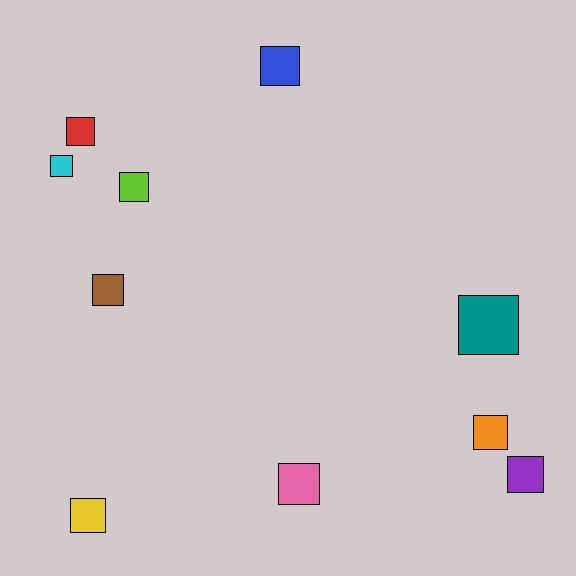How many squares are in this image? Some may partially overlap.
There are 10 squares.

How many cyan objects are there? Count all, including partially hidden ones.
There is 1 cyan object.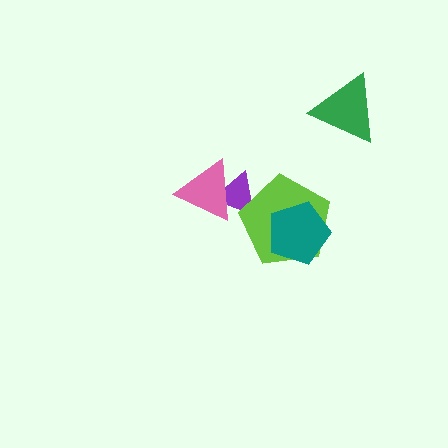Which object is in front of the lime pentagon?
The teal pentagon is in front of the lime pentagon.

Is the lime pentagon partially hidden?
Yes, it is partially covered by another shape.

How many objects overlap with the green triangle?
0 objects overlap with the green triangle.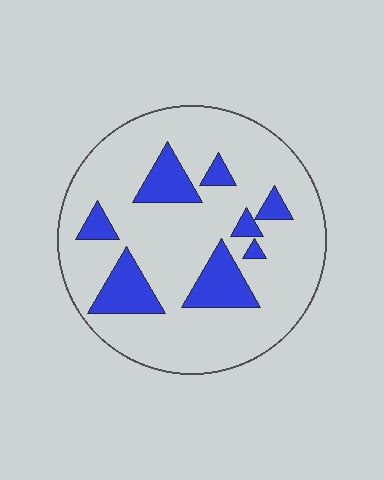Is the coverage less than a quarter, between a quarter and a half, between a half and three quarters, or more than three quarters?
Less than a quarter.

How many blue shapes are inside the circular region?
8.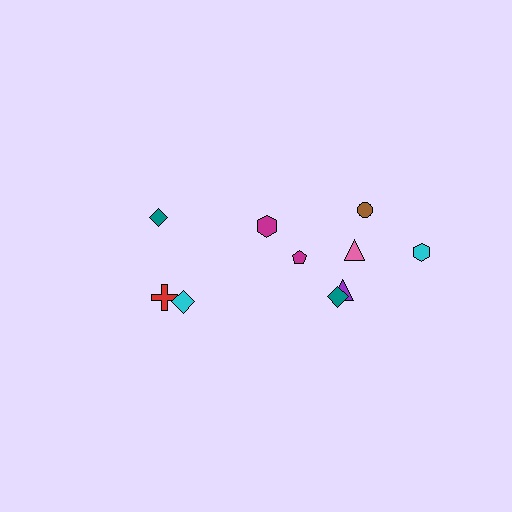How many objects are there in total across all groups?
There are 10 objects.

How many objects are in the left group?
There are 4 objects.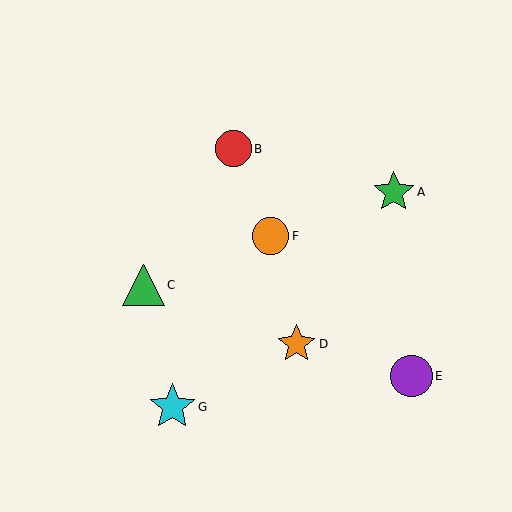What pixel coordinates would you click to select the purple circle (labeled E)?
Click at (411, 376) to select the purple circle E.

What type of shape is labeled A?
Shape A is a green star.